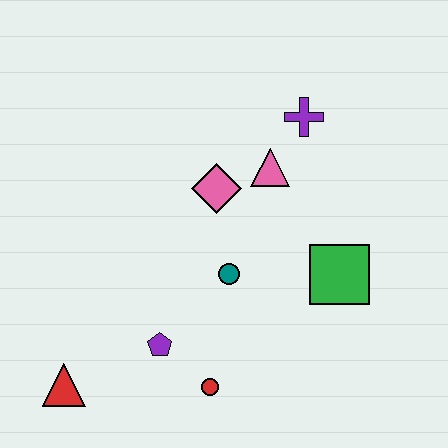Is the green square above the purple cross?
No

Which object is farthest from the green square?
The red triangle is farthest from the green square.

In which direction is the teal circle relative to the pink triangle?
The teal circle is below the pink triangle.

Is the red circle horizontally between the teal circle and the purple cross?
No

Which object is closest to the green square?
The teal circle is closest to the green square.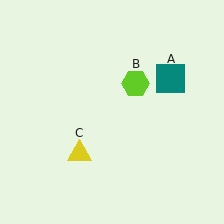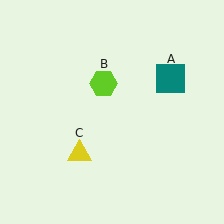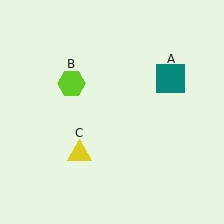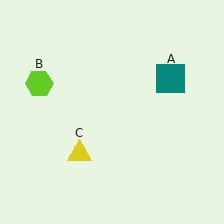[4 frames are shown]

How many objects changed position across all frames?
1 object changed position: lime hexagon (object B).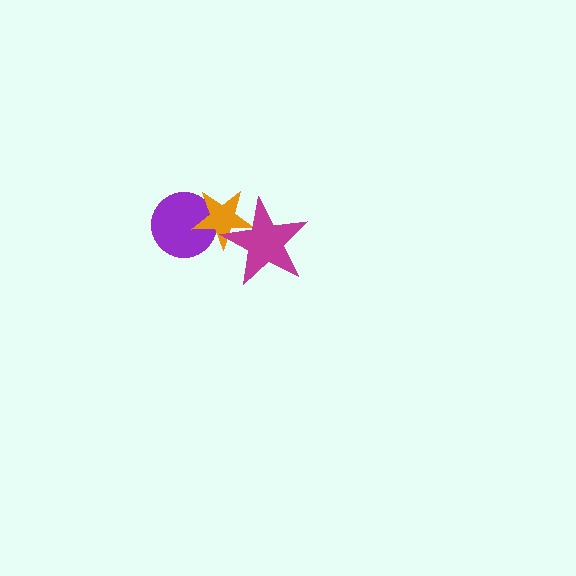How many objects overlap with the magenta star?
1 object overlaps with the magenta star.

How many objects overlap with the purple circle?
1 object overlaps with the purple circle.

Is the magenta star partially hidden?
No, no other shape covers it.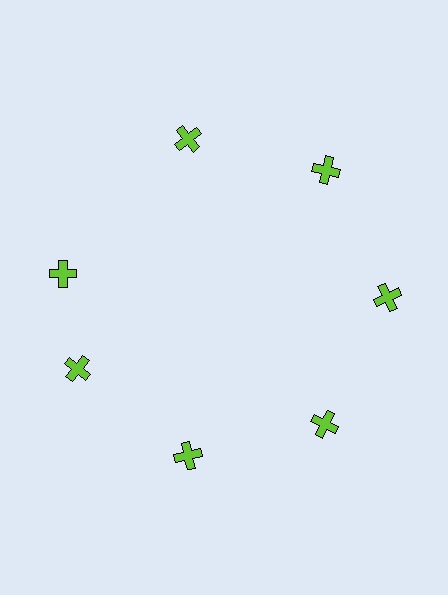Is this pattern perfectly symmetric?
No. The 7 lime crosses are arranged in a ring, but one element near the 10 o'clock position is rotated out of alignment along the ring, breaking the 7-fold rotational symmetry.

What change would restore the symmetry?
The symmetry would be restored by rotating it back into even spacing with its neighbors so that all 7 crosses sit at equal angles and equal distance from the center.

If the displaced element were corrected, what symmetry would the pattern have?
It would have 7-fold rotational symmetry — the pattern would map onto itself every 51 degrees.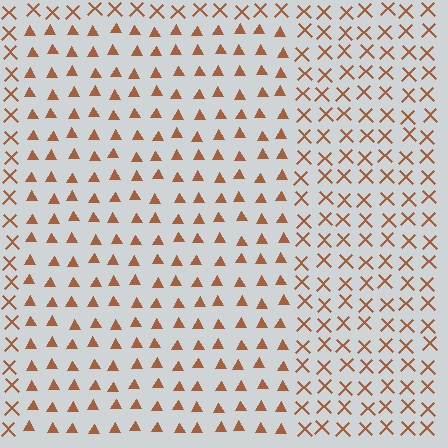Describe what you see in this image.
The image is filled with small brown elements arranged in a uniform grid. A rectangle-shaped region contains triangles, while the surrounding area contains X marks. The boundary is defined purely by the change in element shape.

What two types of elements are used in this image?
The image uses triangles inside the rectangle region and X marks outside it.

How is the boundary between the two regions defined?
The boundary is defined by a change in element shape: triangles inside vs. X marks outside. All elements share the same color and spacing.